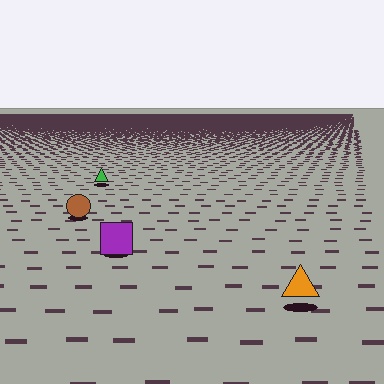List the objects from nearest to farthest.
From nearest to farthest: the orange triangle, the purple square, the brown circle, the green triangle.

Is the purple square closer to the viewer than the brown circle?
Yes. The purple square is closer — you can tell from the texture gradient: the ground texture is coarser near it.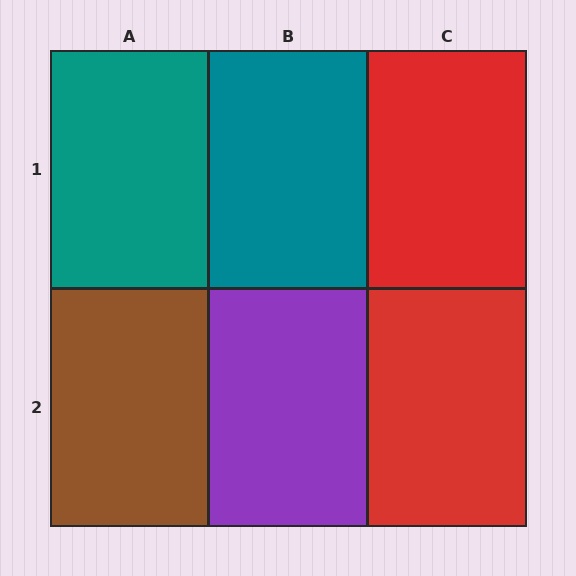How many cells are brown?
1 cell is brown.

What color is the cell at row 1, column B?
Teal.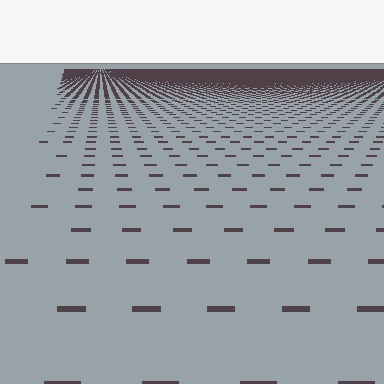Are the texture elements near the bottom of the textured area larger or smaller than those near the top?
Larger. Near the bottom, elements are closer to the viewer and appear at a bigger on-screen size.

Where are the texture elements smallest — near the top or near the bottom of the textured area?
Near the top.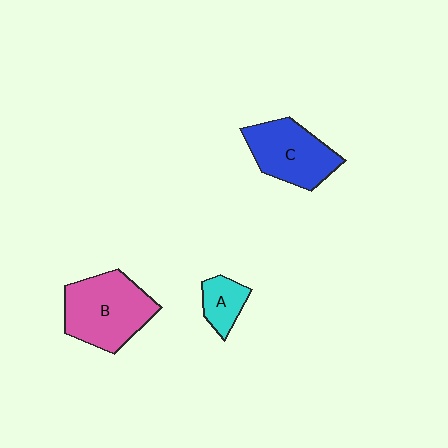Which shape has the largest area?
Shape B (pink).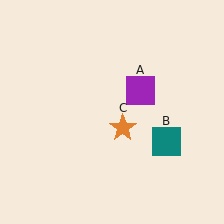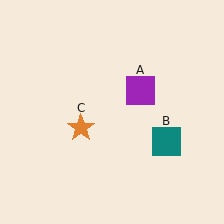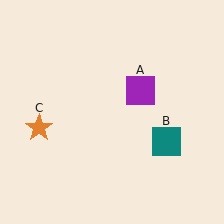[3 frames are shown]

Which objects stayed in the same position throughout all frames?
Purple square (object A) and teal square (object B) remained stationary.